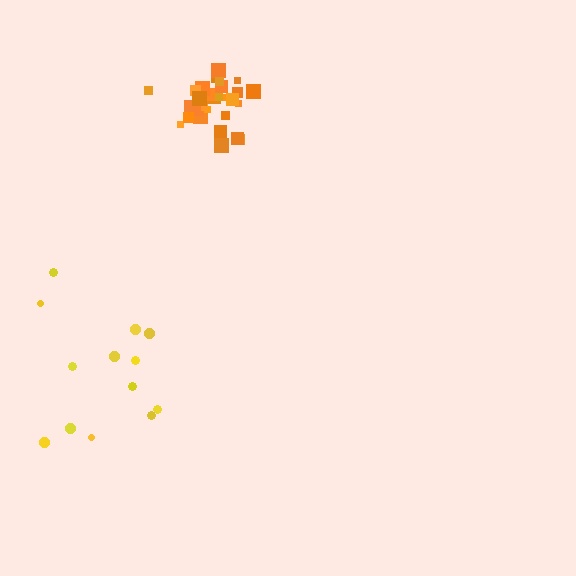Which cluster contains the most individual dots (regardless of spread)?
Orange (30).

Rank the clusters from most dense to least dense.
orange, yellow.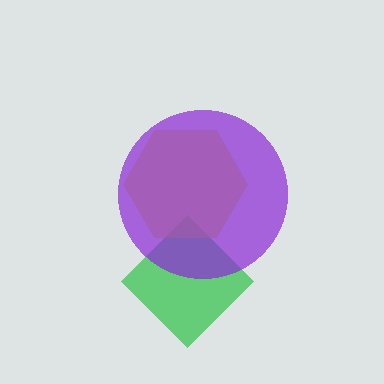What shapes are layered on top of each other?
The layered shapes are: a green diamond, a yellow hexagon, a purple circle.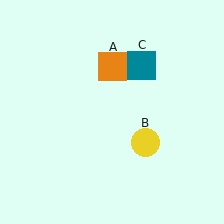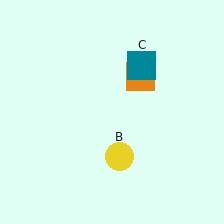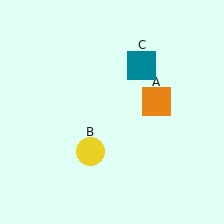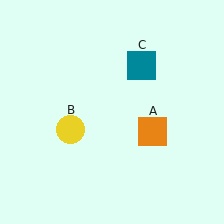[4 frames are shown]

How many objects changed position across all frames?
2 objects changed position: orange square (object A), yellow circle (object B).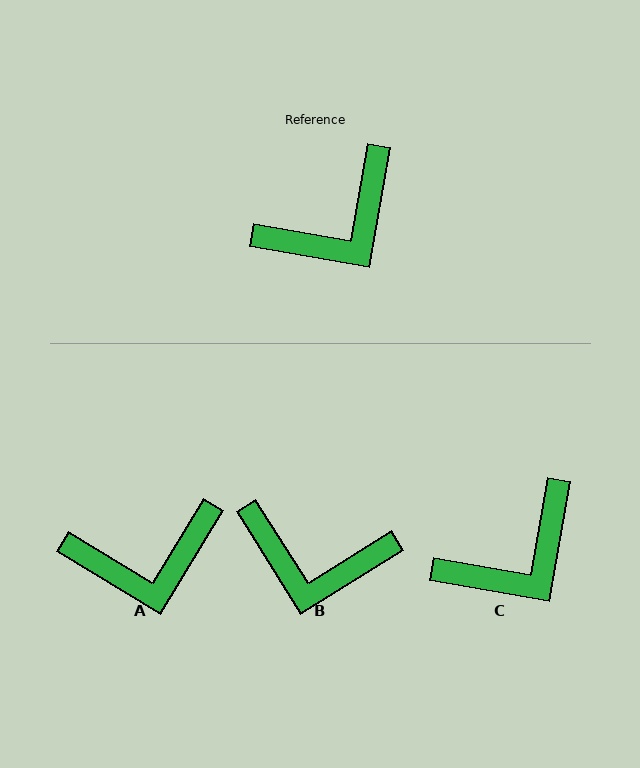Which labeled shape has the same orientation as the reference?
C.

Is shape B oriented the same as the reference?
No, it is off by about 48 degrees.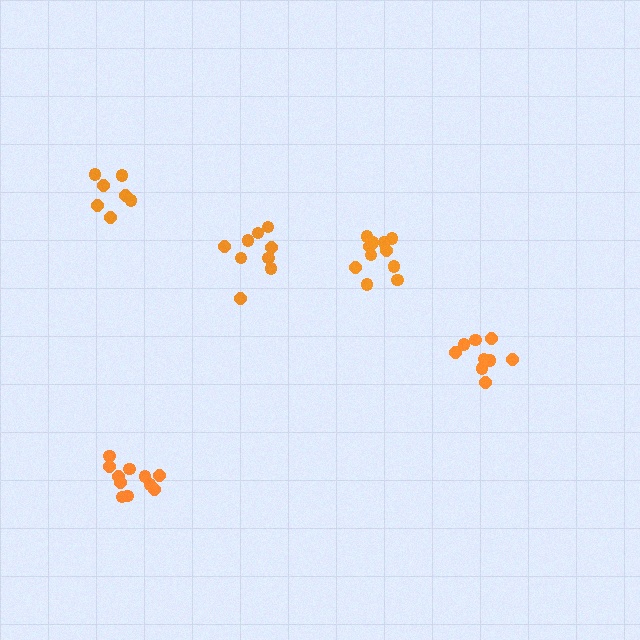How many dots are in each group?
Group 1: 9 dots, Group 2: 11 dots, Group 3: 11 dots, Group 4: 9 dots, Group 5: 7 dots (47 total).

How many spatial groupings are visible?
There are 5 spatial groupings.